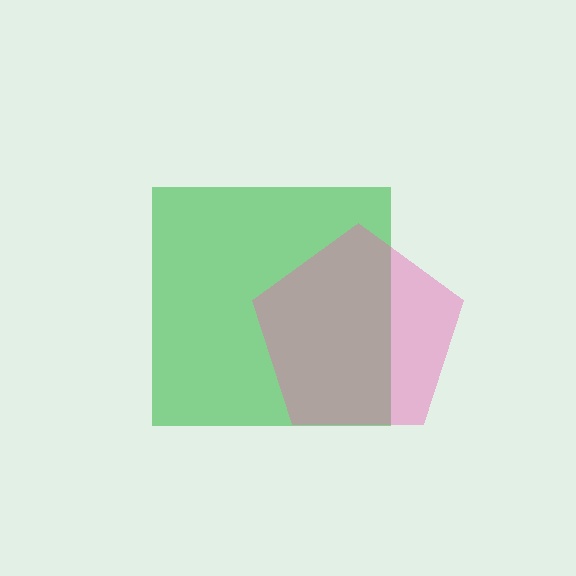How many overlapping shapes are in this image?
There are 2 overlapping shapes in the image.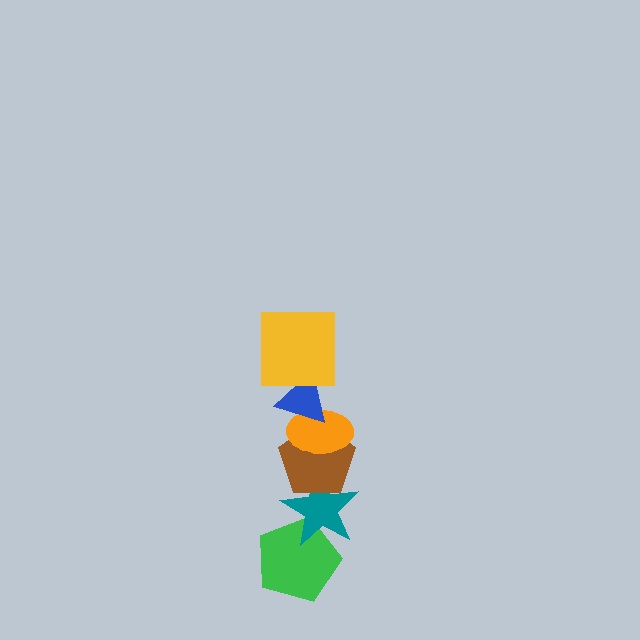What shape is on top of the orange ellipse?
The blue triangle is on top of the orange ellipse.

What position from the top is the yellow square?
The yellow square is 1st from the top.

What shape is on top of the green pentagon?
The teal star is on top of the green pentagon.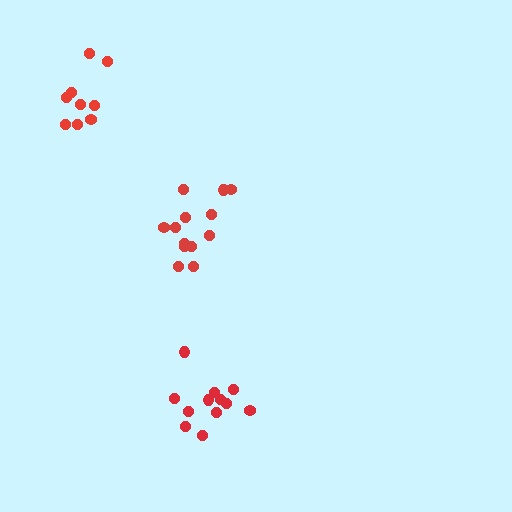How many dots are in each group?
Group 1: 9 dots, Group 2: 13 dots, Group 3: 12 dots (34 total).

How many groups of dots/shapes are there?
There are 3 groups.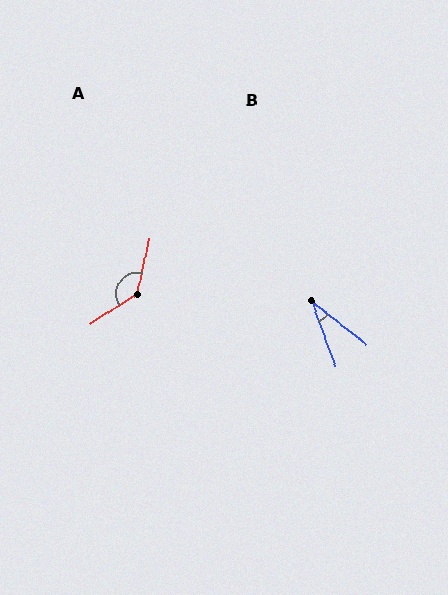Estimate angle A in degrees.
Approximately 135 degrees.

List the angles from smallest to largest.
B (31°), A (135°).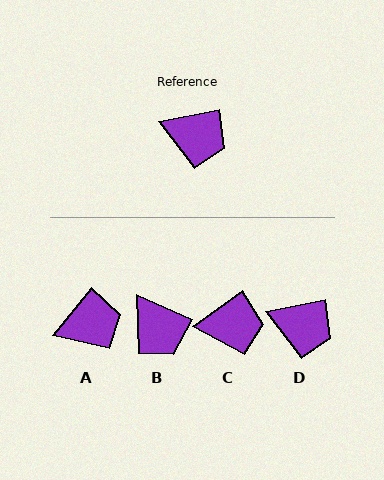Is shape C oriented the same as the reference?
No, it is off by about 24 degrees.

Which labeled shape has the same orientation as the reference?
D.